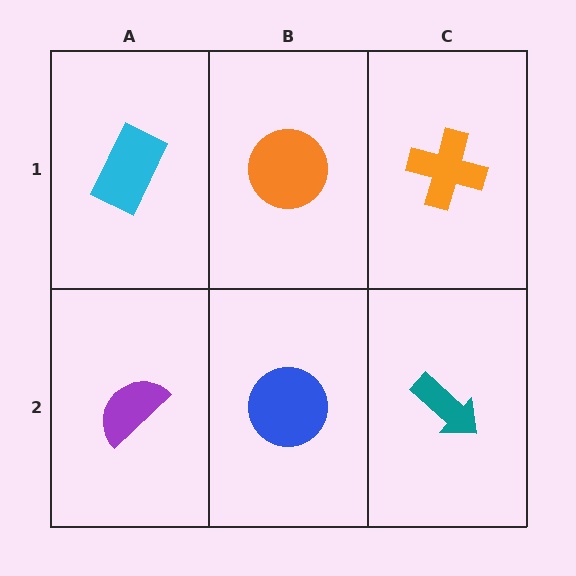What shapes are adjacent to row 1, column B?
A blue circle (row 2, column B), a cyan rectangle (row 1, column A), an orange cross (row 1, column C).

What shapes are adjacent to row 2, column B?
An orange circle (row 1, column B), a purple semicircle (row 2, column A), a teal arrow (row 2, column C).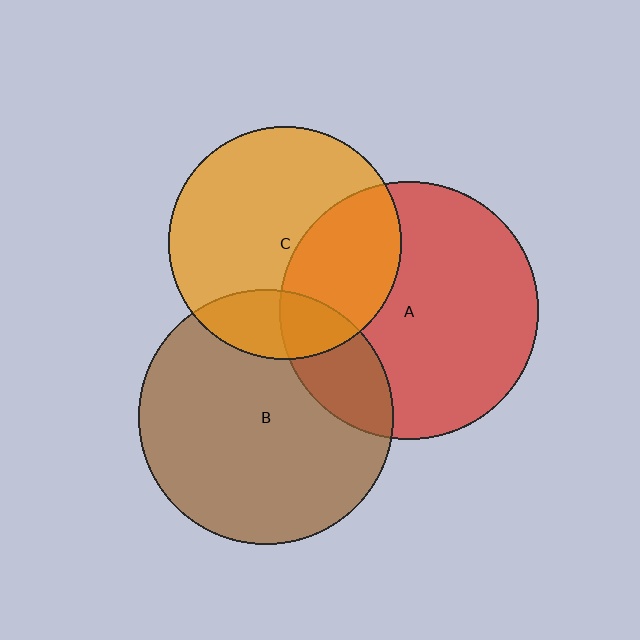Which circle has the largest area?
Circle A (red).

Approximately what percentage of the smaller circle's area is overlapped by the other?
Approximately 35%.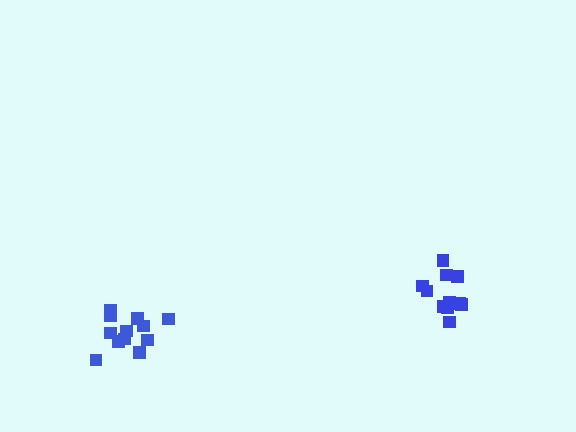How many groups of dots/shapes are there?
There are 2 groups.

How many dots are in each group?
Group 1: 13 dots, Group 2: 11 dots (24 total).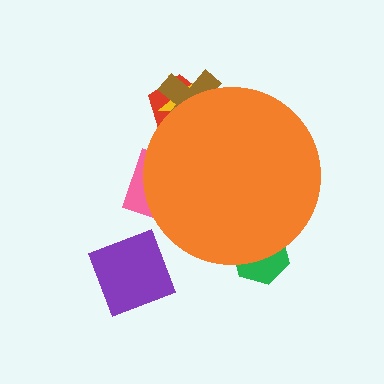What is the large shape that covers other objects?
An orange circle.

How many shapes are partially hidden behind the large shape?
5 shapes are partially hidden.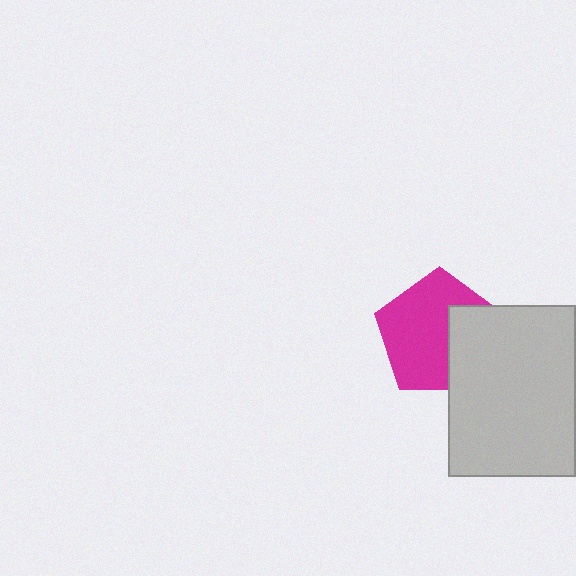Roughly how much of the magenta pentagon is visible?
Most of it is visible (roughly 66%).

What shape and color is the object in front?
The object in front is a light gray rectangle.